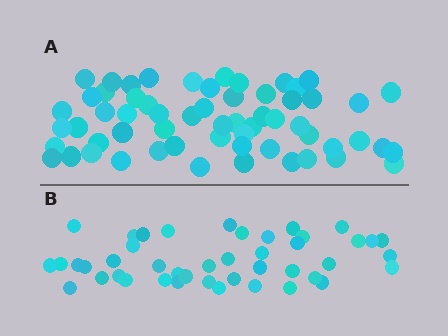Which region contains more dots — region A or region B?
Region A (the top region) has more dots.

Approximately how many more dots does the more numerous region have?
Region A has approximately 15 more dots than region B.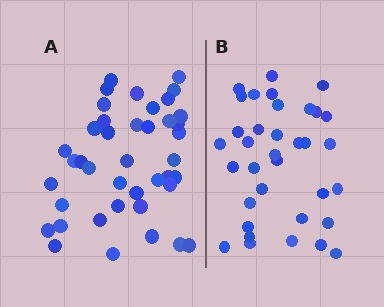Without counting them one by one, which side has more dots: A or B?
Region A (the left region) has more dots.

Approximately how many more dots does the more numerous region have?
Region A has about 6 more dots than region B.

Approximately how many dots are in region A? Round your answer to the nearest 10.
About 40 dots. (The exact count is 41, which rounds to 40.)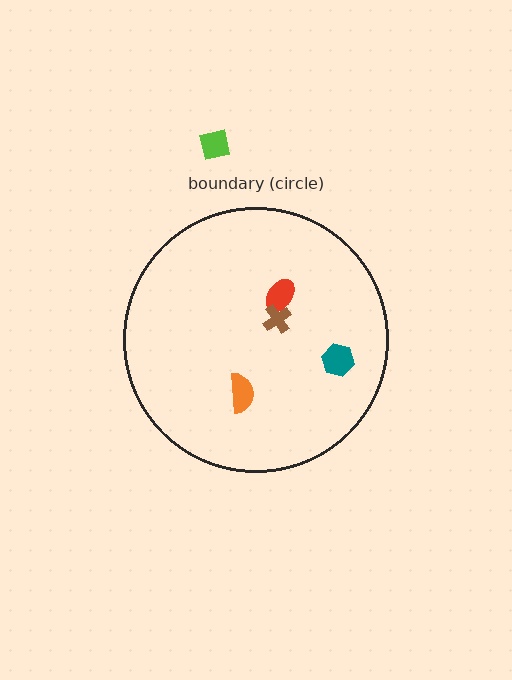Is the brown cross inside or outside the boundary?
Inside.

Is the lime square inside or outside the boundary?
Outside.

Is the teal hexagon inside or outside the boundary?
Inside.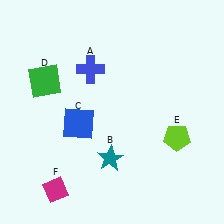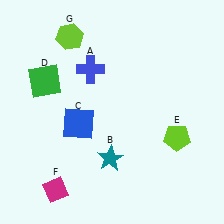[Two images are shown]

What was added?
A lime hexagon (G) was added in Image 2.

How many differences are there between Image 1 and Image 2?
There is 1 difference between the two images.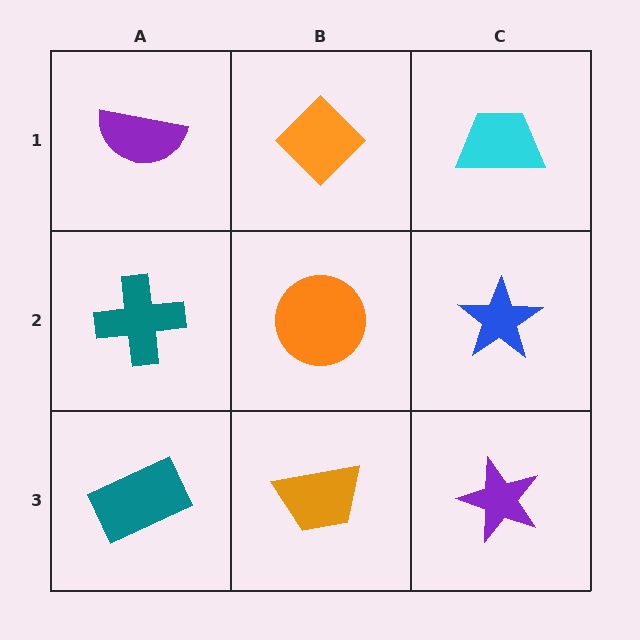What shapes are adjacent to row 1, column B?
An orange circle (row 2, column B), a purple semicircle (row 1, column A), a cyan trapezoid (row 1, column C).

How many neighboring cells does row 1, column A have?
2.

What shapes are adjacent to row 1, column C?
A blue star (row 2, column C), an orange diamond (row 1, column B).